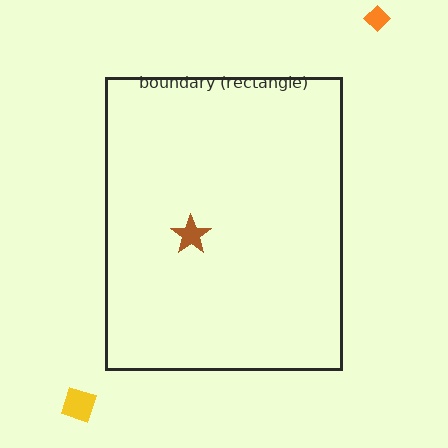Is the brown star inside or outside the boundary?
Inside.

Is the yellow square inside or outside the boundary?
Outside.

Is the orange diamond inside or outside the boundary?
Outside.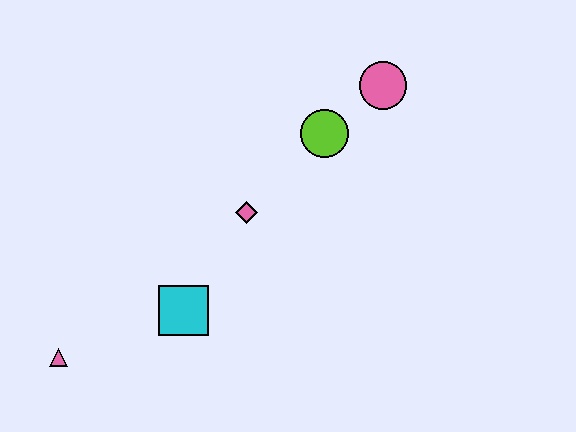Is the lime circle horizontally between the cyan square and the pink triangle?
No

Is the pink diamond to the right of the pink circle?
No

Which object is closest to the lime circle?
The pink circle is closest to the lime circle.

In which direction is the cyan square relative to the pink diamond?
The cyan square is below the pink diamond.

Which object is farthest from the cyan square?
The pink circle is farthest from the cyan square.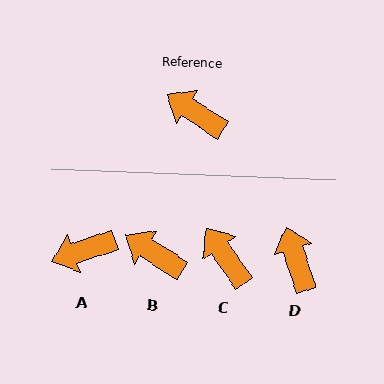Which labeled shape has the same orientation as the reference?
B.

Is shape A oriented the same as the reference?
No, it is off by about 51 degrees.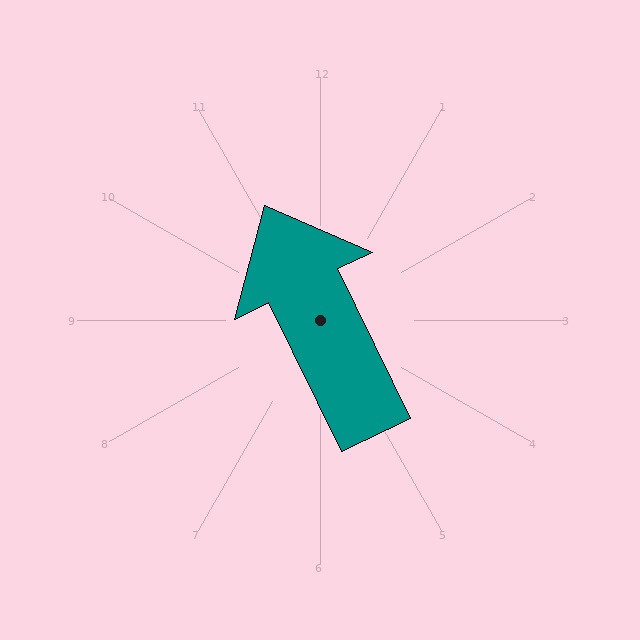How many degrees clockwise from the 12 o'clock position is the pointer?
Approximately 334 degrees.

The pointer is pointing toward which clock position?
Roughly 11 o'clock.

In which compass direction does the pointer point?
Northwest.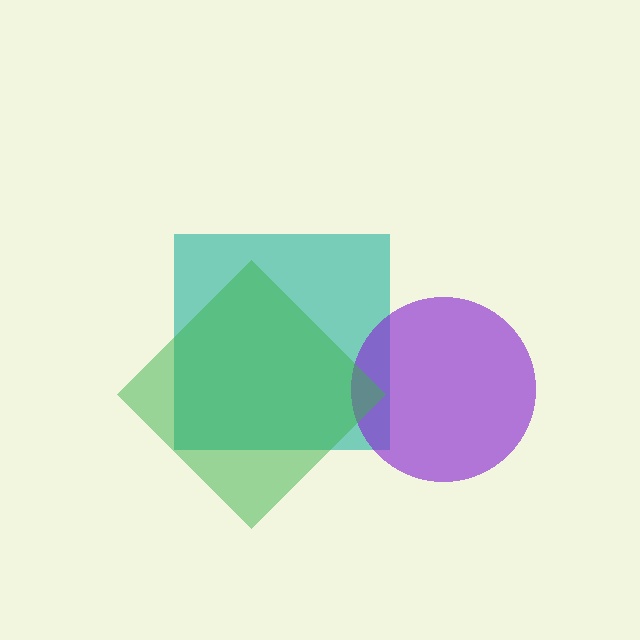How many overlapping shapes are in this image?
There are 3 overlapping shapes in the image.